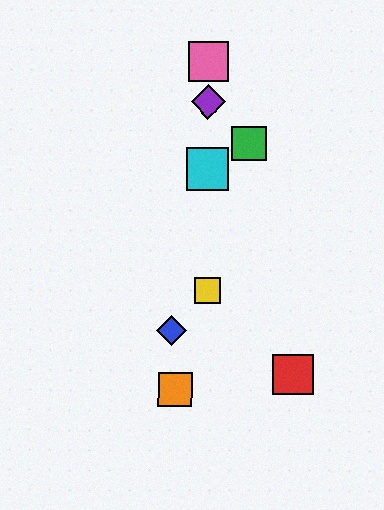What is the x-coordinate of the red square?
The red square is at x≈293.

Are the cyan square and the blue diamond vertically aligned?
No, the cyan square is at x≈208 and the blue diamond is at x≈171.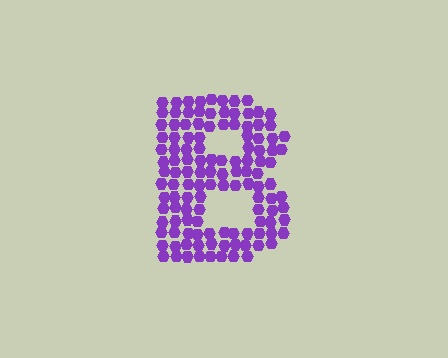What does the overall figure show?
The overall figure shows the letter B.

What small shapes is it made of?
It is made of small hexagons.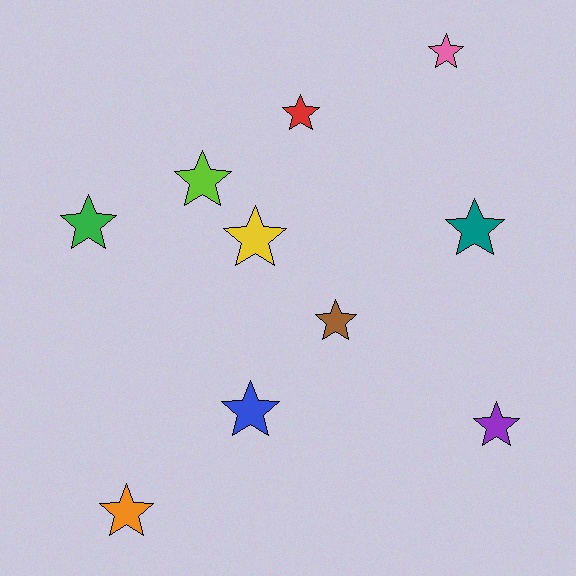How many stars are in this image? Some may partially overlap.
There are 10 stars.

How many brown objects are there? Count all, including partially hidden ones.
There is 1 brown object.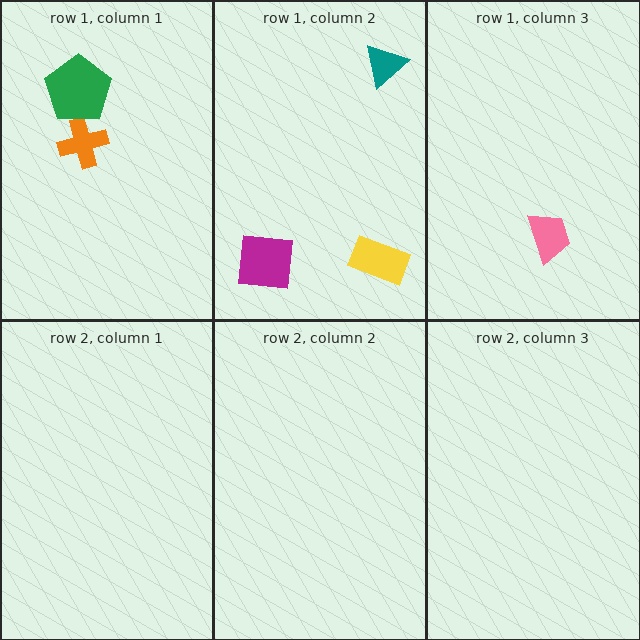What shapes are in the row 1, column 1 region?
The orange cross, the green pentagon.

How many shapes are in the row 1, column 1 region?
2.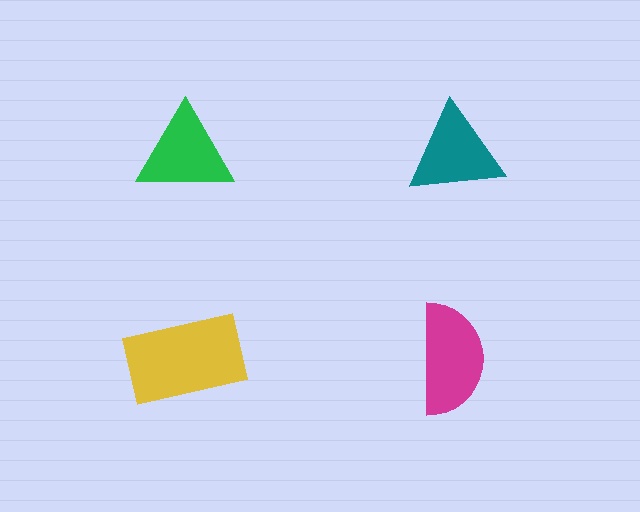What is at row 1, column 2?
A teal triangle.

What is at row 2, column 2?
A magenta semicircle.